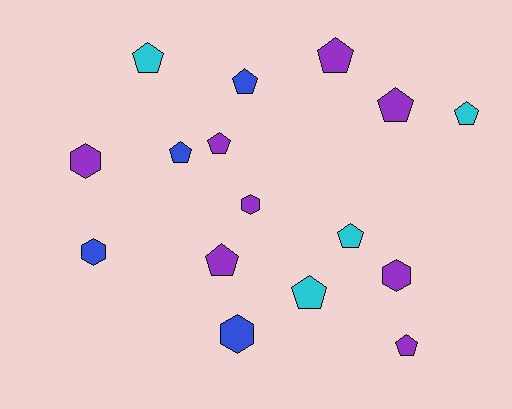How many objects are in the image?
There are 16 objects.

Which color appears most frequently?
Purple, with 8 objects.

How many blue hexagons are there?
There are 2 blue hexagons.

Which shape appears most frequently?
Pentagon, with 11 objects.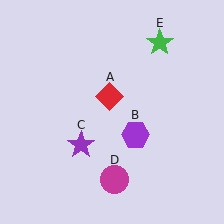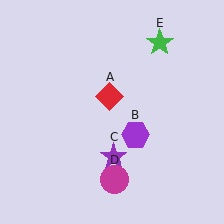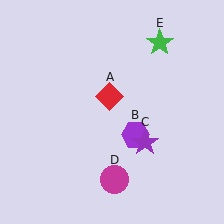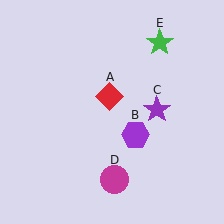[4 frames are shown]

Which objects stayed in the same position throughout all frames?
Red diamond (object A) and purple hexagon (object B) and magenta circle (object D) and green star (object E) remained stationary.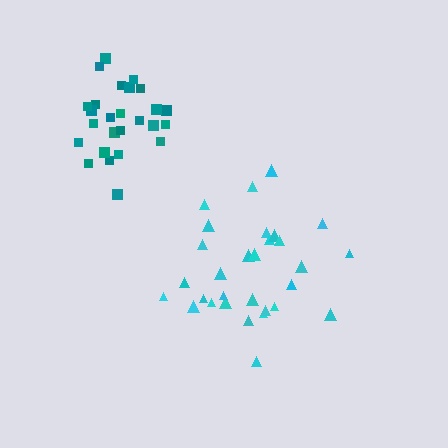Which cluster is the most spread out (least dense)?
Cyan.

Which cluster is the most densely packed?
Teal.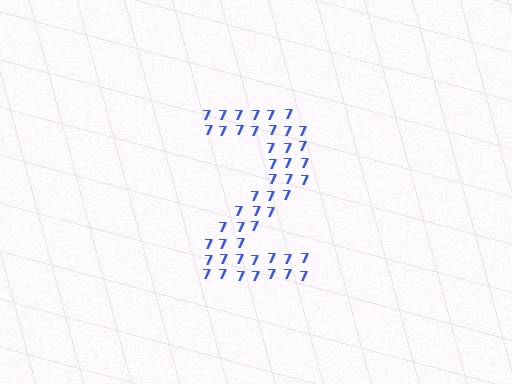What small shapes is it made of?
It is made of small digit 7's.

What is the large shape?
The large shape is the digit 2.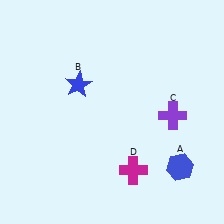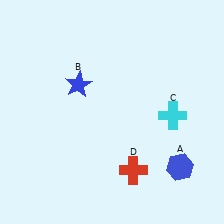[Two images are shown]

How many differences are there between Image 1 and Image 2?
There are 2 differences between the two images.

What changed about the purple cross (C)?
In Image 1, C is purple. In Image 2, it changed to cyan.